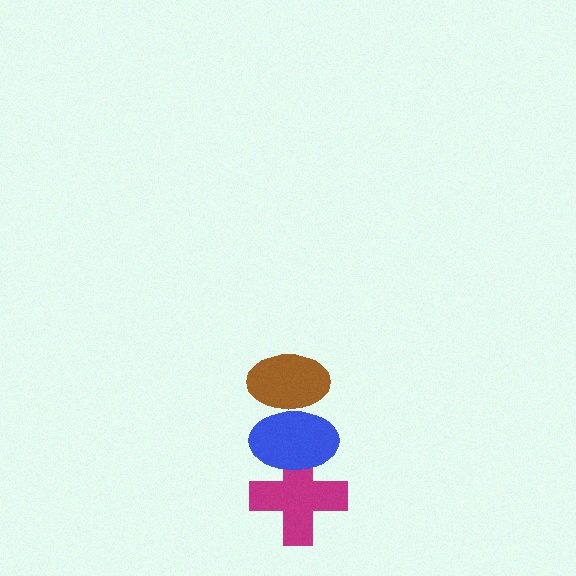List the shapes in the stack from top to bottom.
From top to bottom: the brown ellipse, the blue ellipse, the magenta cross.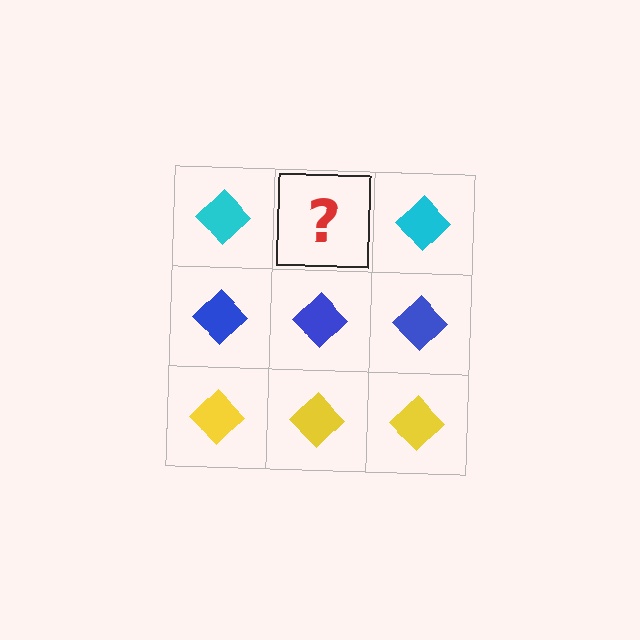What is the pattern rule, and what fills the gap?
The rule is that each row has a consistent color. The gap should be filled with a cyan diamond.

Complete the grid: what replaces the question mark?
The question mark should be replaced with a cyan diamond.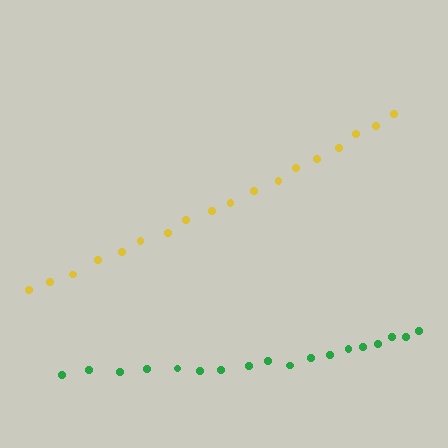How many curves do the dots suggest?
There are 2 distinct paths.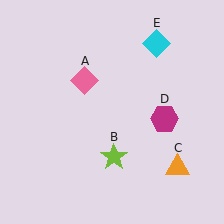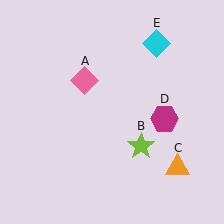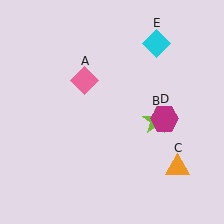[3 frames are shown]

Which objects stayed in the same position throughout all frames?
Pink diamond (object A) and orange triangle (object C) and magenta hexagon (object D) and cyan diamond (object E) remained stationary.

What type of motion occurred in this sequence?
The lime star (object B) rotated counterclockwise around the center of the scene.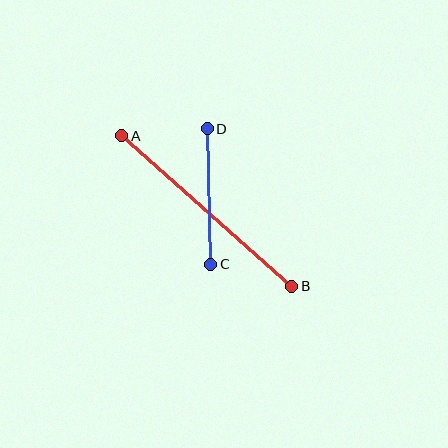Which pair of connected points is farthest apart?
Points A and B are farthest apart.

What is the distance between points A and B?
The distance is approximately 227 pixels.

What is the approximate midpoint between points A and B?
The midpoint is at approximately (207, 211) pixels.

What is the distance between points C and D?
The distance is approximately 136 pixels.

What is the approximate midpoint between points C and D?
The midpoint is at approximately (209, 197) pixels.